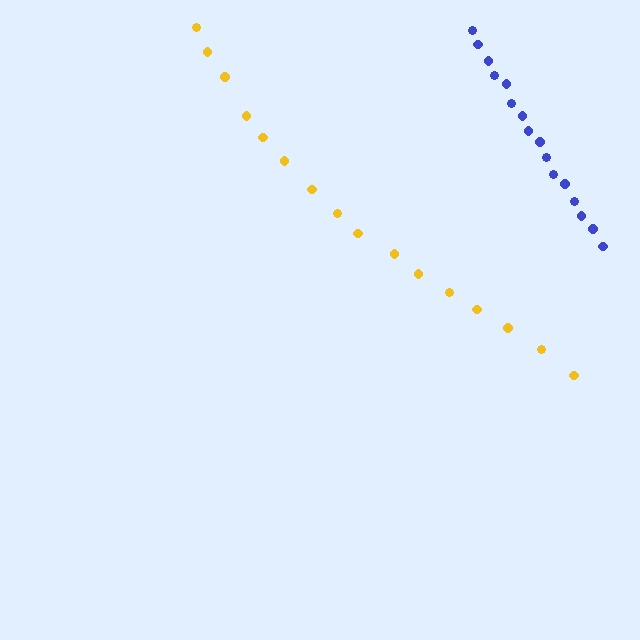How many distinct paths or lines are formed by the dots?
There are 2 distinct paths.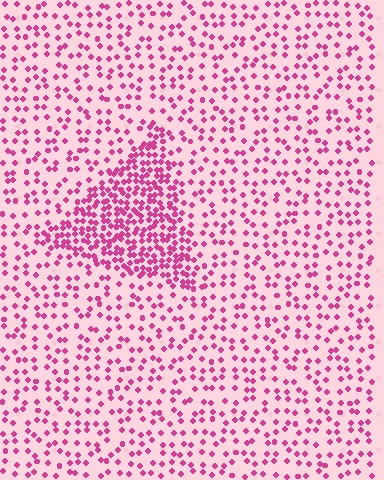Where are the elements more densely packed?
The elements are more densely packed inside the triangle boundary.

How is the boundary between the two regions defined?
The boundary is defined by a change in element density (approximately 2.5x ratio). All elements are the same color, size, and shape.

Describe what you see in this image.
The image contains small magenta elements arranged at two different densities. A triangle-shaped region is visible where the elements are more densely packed than the surrounding area.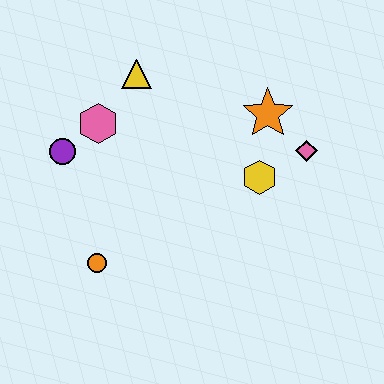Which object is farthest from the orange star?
The orange circle is farthest from the orange star.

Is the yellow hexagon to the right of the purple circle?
Yes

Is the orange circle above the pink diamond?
No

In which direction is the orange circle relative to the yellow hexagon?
The orange circle is to the left of the yellow hexagon.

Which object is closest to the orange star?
The pink diamond is closest to the orange star.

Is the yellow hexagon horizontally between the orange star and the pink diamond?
No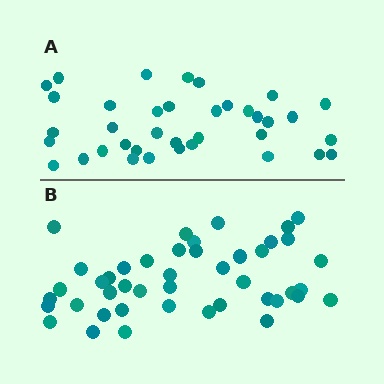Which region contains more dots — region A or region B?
Region B (the bottom region) has more dots.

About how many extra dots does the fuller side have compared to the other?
Region B has roughly 8 or so more dots than region A.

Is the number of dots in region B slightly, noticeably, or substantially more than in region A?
Region B has only slightly more — the two regions are fairly close. The ratio is roughly 1.2 to 1.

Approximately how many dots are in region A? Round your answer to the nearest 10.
About 40 dots. (The exact count is 37, which rounds to 40.)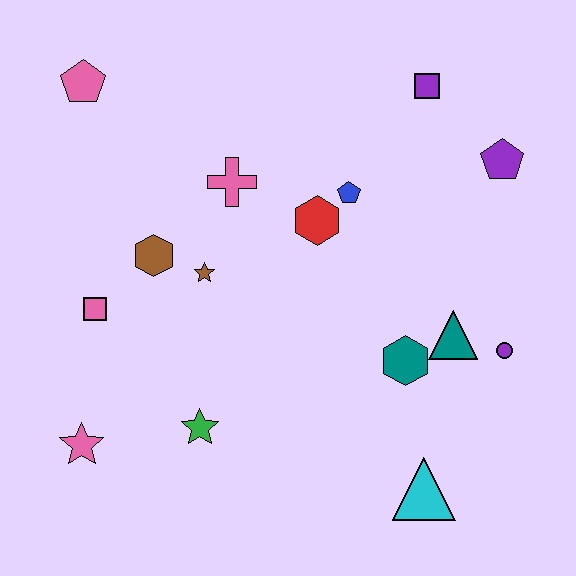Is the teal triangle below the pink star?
No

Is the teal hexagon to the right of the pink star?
Yes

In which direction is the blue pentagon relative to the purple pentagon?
The blue pentagon is to the left of the purple pentagon.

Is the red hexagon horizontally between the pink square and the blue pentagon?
Yes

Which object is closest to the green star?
The pink star is closest to the green star.